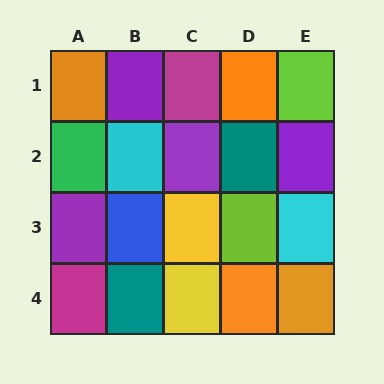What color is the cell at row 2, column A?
Green.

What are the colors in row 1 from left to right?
Orange, purple, magenta, orange, lime.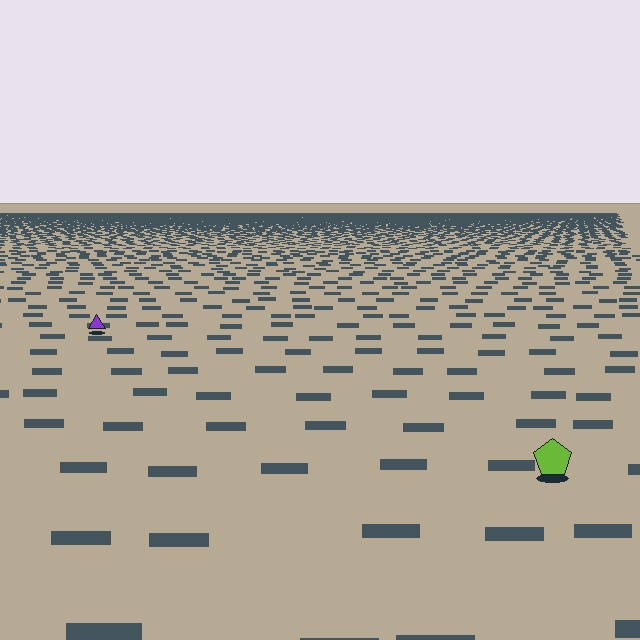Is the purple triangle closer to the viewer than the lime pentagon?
No. The lime pentagon is closer — you can tell from the texture gradient: the ground texture is coarser near it.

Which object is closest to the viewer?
The lime pentagon is closest. The texture marks near it are larger and more spread out.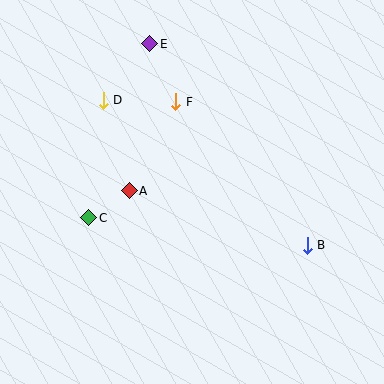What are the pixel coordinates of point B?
Point B is at (307, 245).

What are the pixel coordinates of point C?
Point C is at (89, 218).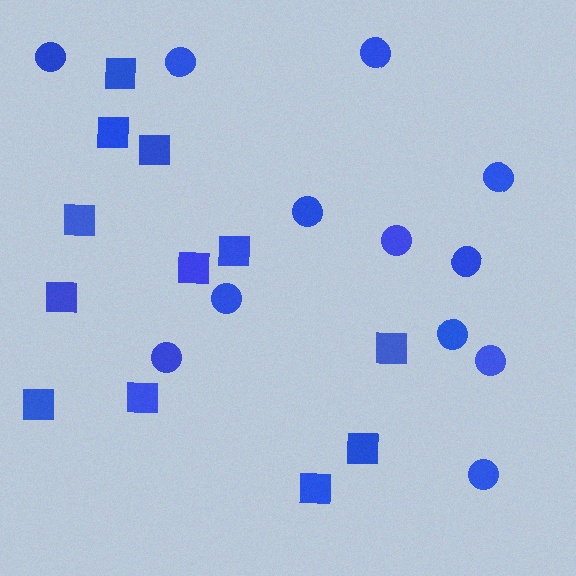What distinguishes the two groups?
There are 2 groups: one group of squares (12) and one group of circles (12).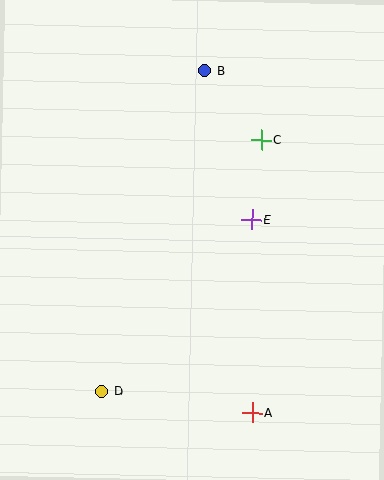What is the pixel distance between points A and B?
The distance between A and B is 346 pixels.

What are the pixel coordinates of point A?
Point A is at (252, 413).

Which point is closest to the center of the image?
Point E at (252, 220) is closest to the center.